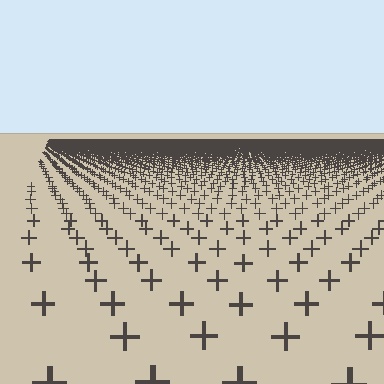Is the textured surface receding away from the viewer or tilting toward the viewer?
The surface is receding away from the viewer. Texture elements get smaller and denser toward the top.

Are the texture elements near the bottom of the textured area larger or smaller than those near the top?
Larger. Near the bottom, elements are closer to the viewer and appear at a bigger on-screen size.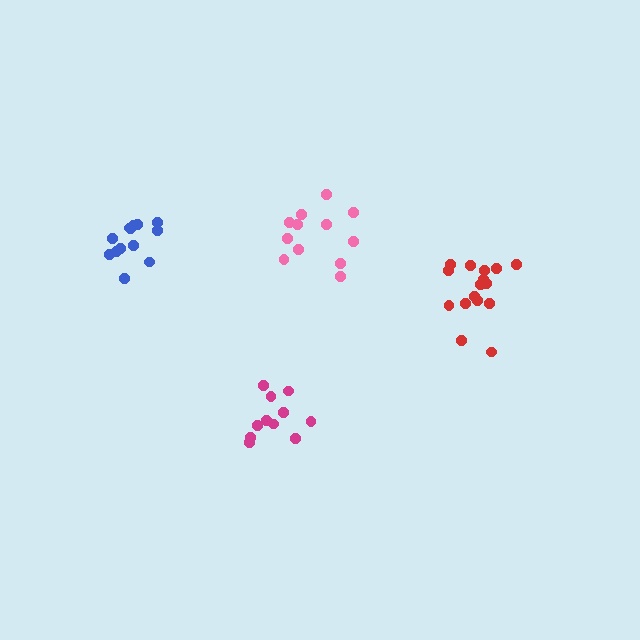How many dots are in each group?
Group 1: 11 dots, Group 2: 12 dots, Group 3: 16 dots, Group 4: 13 dots (52 total).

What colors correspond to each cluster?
The clusters are colored: magenta, pink, red, blue.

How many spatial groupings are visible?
There are 4 spatial groupings.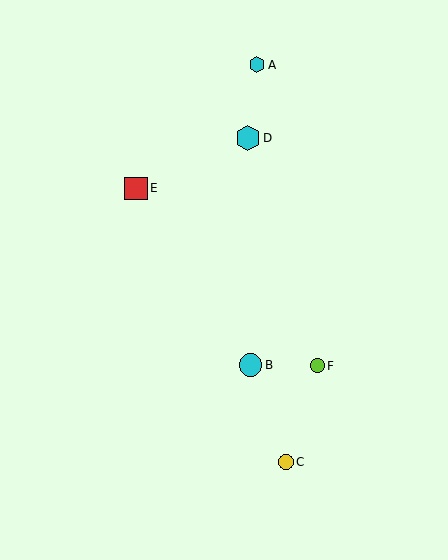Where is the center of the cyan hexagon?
The center of the cyan hexagon is at (248, 138).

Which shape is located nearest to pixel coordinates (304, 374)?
The lime circle (labeled F) at (317, 366) is nearest to that location.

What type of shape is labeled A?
Shape A is a cyan hexagon.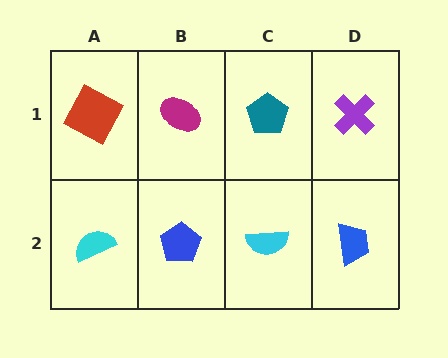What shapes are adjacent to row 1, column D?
A blue trapezoid (row 2, column D), a teal pentagon (row 1, column C).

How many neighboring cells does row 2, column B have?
3.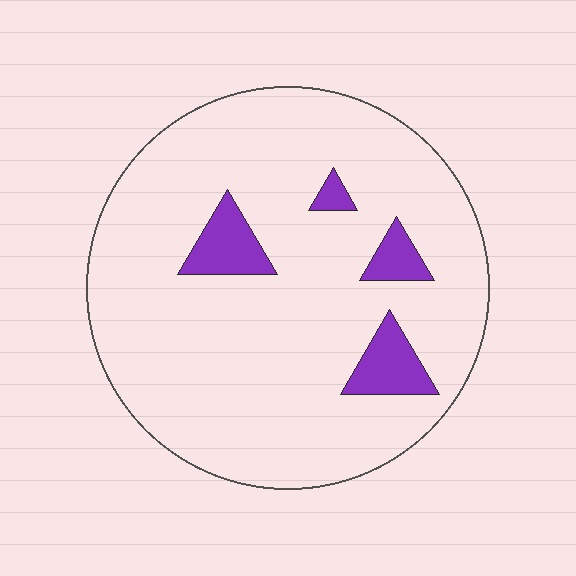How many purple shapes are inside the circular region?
4.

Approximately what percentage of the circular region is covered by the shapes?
Approximately 10%.